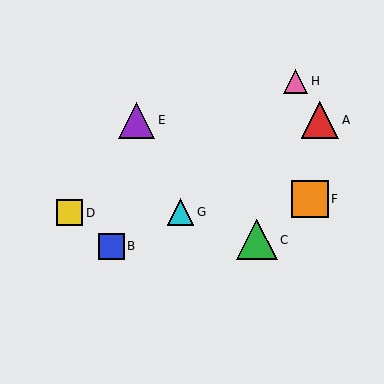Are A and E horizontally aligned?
Yes, both are at y≈120.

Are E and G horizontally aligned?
No, E is at y≈120 and G is at y≈212.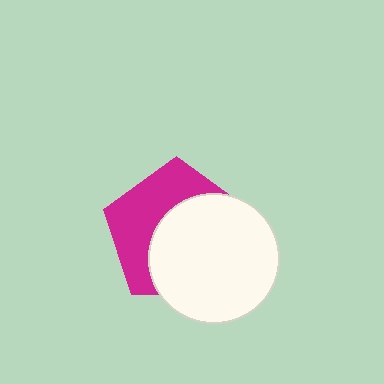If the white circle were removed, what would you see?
You would see the complete magenta pentagon.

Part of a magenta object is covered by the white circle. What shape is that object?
It is a pentagon.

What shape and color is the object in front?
The object in front is a white circle.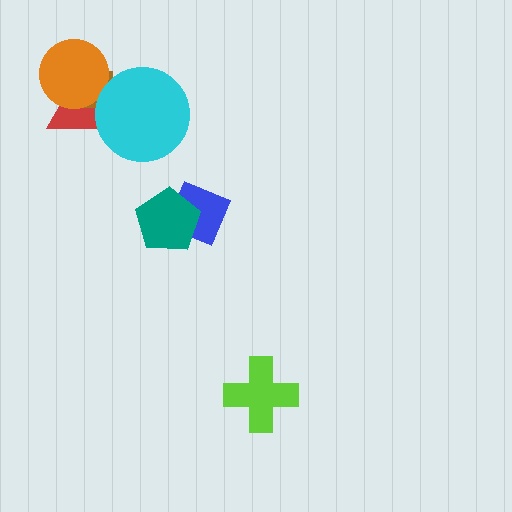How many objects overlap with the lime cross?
0 objects overlap with the lime cross.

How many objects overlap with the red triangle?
3 objects overlap with the red triangle.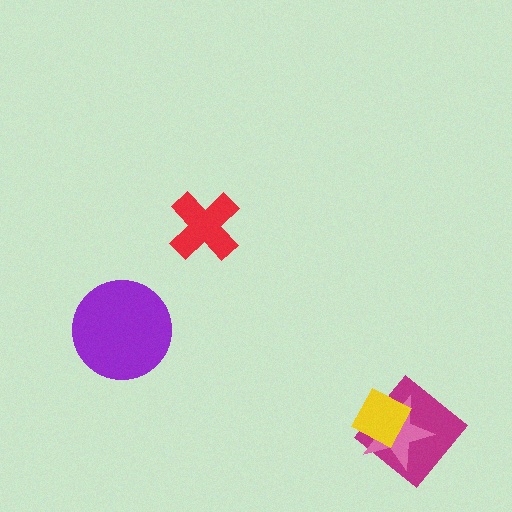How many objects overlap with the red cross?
0 objects overlap with the red cross.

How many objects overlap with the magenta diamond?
2 objects overlap with the magenta diamond.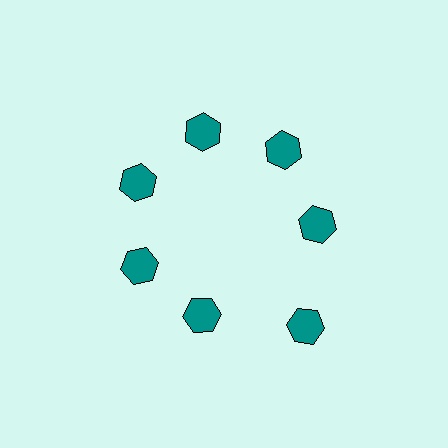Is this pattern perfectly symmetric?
No. The 7 teal hexagons are arranged in a ring, but one element near the 5 o'clock position is pushed outward from the center, breaking the 7-fold rotational symmetry.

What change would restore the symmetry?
The symmetry would be restored by moving it inward, back onto the ring so that all 7 hexagons sit at equal angles and equal distance from the center.